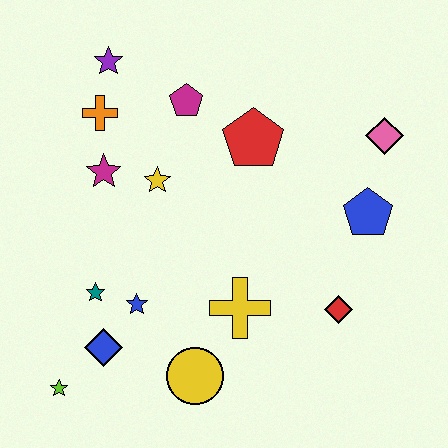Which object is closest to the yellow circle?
The yellow cross is closest to the yellow circle.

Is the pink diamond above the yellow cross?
Yes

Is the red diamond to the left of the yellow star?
No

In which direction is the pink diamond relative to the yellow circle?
The pink diamond is above the yellow circle.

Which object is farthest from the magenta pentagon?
The lime star is farthest from the magenta pentagon.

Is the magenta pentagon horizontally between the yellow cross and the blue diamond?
Yes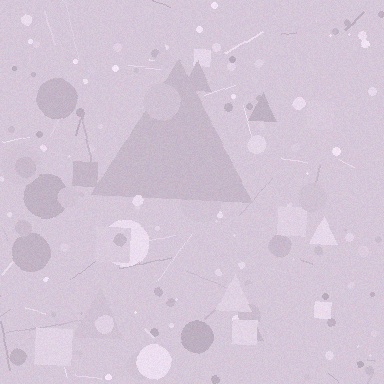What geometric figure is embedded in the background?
A triangle is embedded in the background.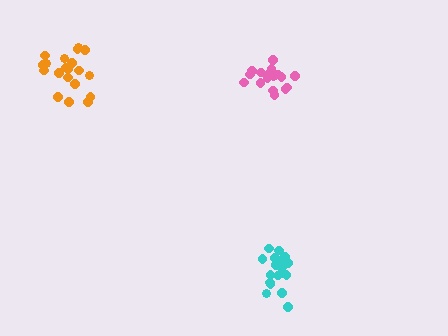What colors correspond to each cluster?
The clusters are colored: cyan, pink, orange.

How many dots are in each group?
Group 1: 18 dots, Group 2: 18 dots, Group 3: 20 dots (56 total).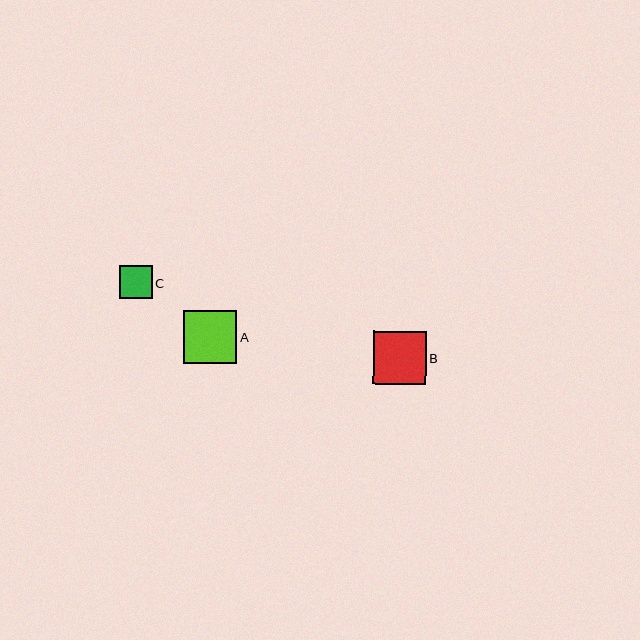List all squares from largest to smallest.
From largest to smallest: A, B, C.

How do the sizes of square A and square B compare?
Square A and square B are approximately the same size.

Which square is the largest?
Square A is the largest with a size of approximately 53 pixels.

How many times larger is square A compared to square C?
Square A is approximately 1.6 times the size of square C.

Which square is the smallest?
Square C is the smallest with a size of approximately 33 pixels.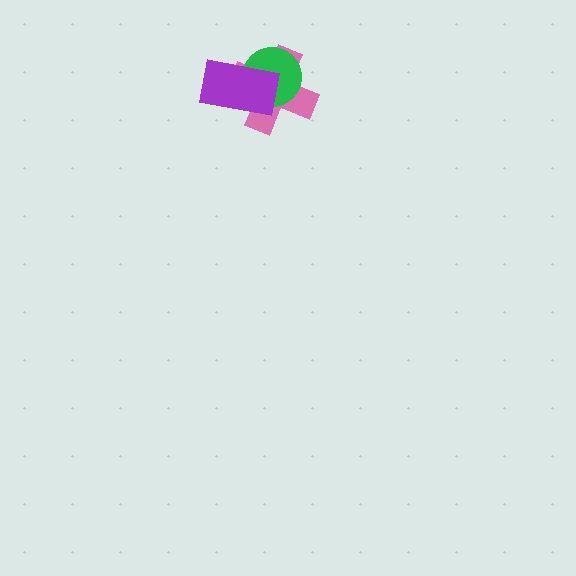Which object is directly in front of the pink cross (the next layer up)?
The green circle is directly in front of the pink cross.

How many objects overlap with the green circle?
2 objects overlap with the green circle.